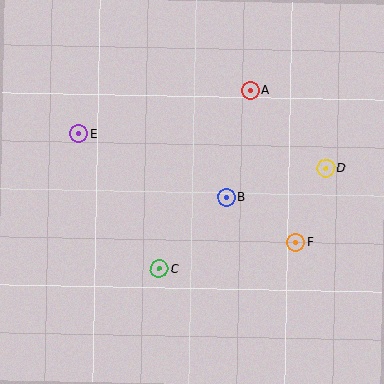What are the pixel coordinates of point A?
Point A is at (250, 90).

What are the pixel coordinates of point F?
Point F is at (296, 242).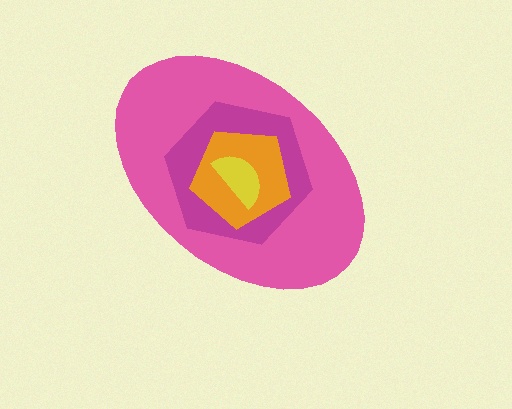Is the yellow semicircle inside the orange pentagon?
Yes.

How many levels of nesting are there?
4.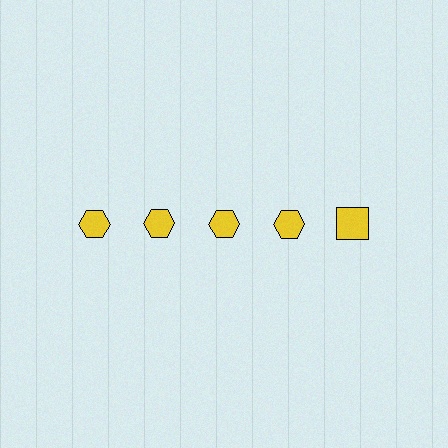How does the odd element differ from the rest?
It has a different shape: square instead of hexagon.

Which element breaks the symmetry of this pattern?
The yellow square in the top row, rightmost column breaks the symmetry. All other shapes are yellow hexagons.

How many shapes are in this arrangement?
There are 5 shapes arranged in a grid pattern.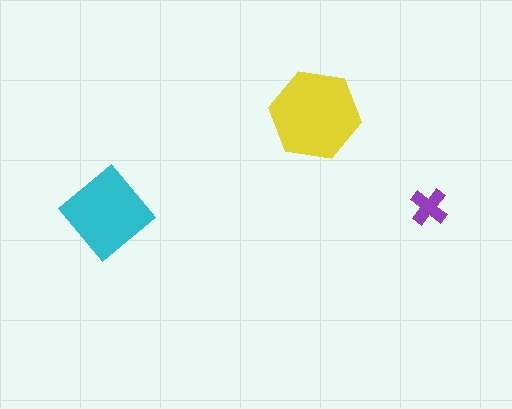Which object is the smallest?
The purple cross.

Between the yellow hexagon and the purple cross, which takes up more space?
The yellow hexagon.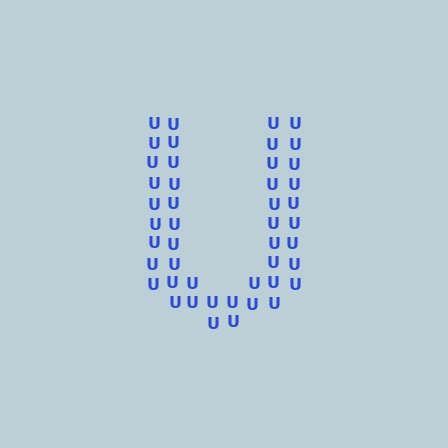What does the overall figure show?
The overall figure shows the letter U.